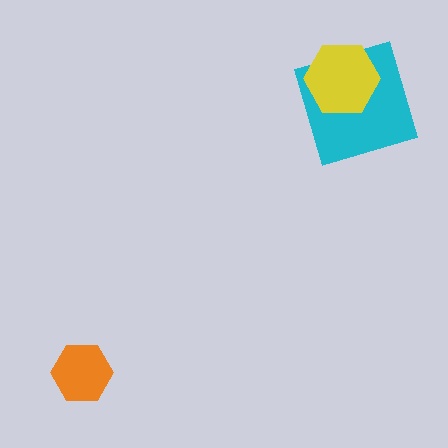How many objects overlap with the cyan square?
1 object overlaps with the cyan square.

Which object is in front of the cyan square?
The yellow hexagon is in front of the cyan square.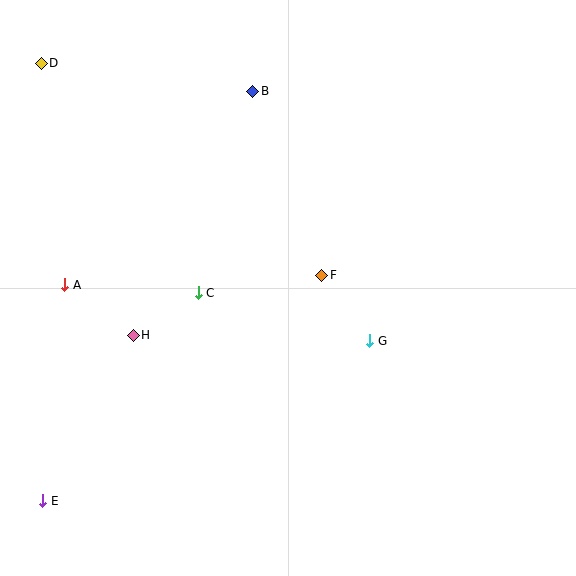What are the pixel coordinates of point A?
Point A is at (65, 285).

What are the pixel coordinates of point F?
Point F is at (322, 275).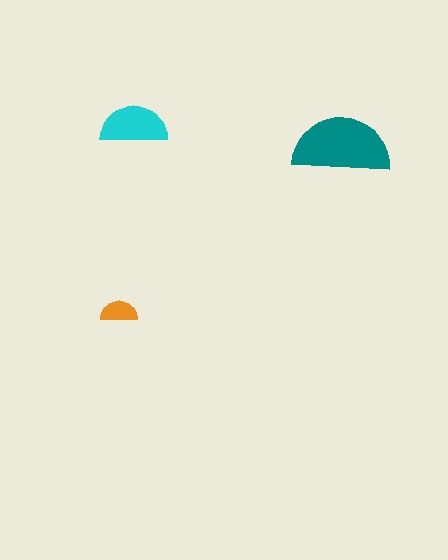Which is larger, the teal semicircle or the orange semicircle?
The teal one.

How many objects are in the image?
There are 3 objects in the image.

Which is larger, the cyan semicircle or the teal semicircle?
The teal one.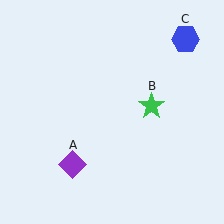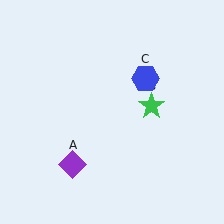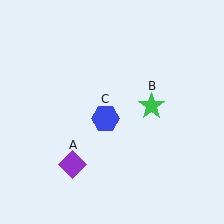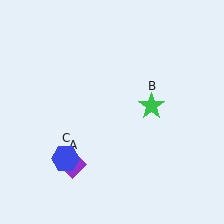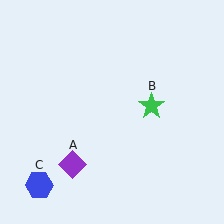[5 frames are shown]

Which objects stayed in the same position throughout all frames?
Purple diamond (object A) and green star (object B) remained stationary.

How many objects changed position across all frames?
1 object changed position: blue hexagon (object C).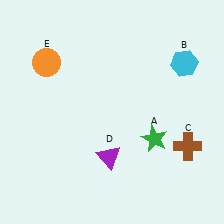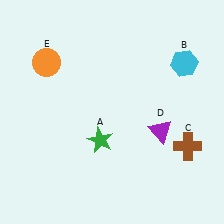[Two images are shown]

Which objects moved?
The objects that moved are: the green star (A), the purple triangle (D).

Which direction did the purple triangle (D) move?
The purple triangle (D) moved right.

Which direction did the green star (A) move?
The green star (A) moved left.